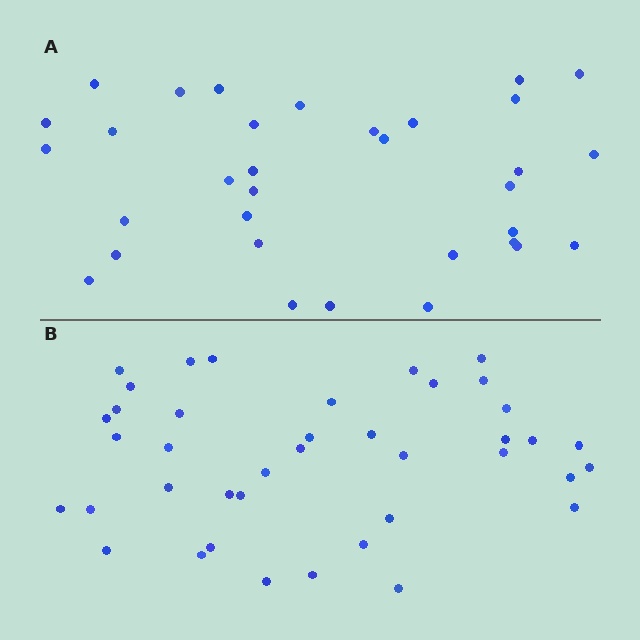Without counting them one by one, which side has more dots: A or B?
Region B (the bottom region) has more dots.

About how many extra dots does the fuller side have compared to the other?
Region B has roughly 8 or so more dots than region A.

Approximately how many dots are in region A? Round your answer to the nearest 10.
About 30 dots. (The exact count is 33, which rounds to 30.)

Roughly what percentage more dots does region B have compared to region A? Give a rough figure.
About 20% more.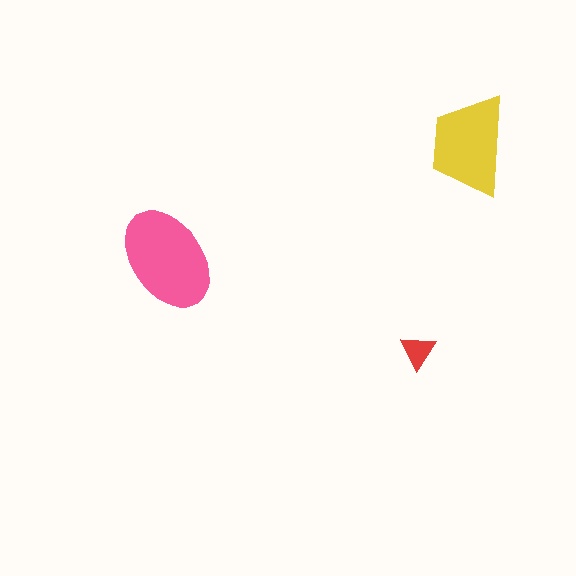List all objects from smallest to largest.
The red triangle, the yellow trapezoid, the pink ellipse.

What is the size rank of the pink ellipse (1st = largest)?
1st.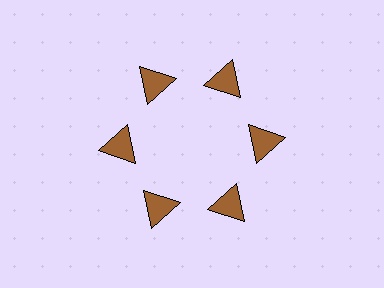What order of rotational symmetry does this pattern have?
This pattern has 6-fold rotational symmetry.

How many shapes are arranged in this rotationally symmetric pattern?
There are 6 shapes, arranged in 6 groups of 1.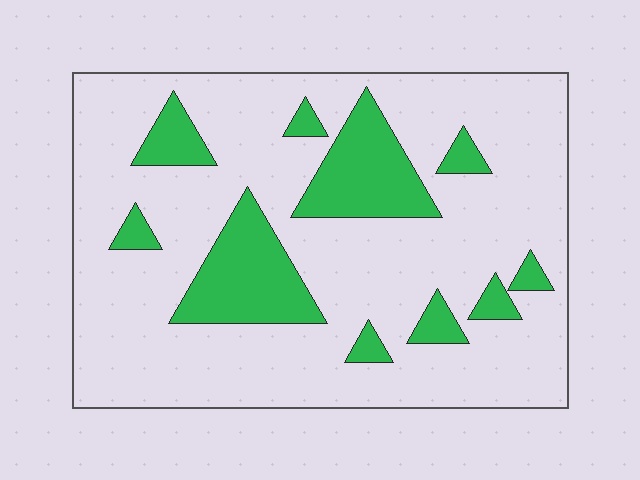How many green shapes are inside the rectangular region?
10.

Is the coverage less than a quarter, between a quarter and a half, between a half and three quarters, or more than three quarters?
Less than a quarter.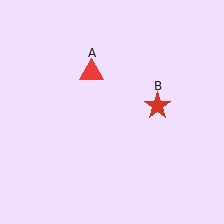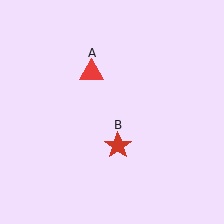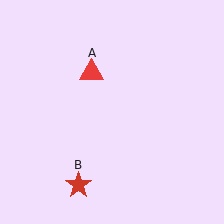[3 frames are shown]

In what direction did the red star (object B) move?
The red star (object B) moved down and to the left.